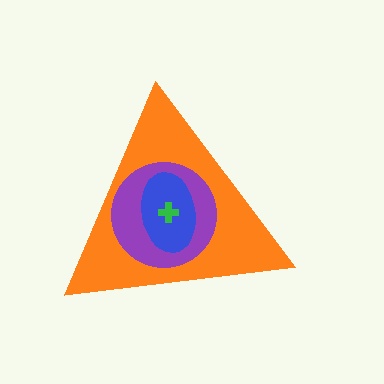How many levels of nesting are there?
4.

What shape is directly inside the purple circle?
The blue ellipse.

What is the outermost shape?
The orange triangle.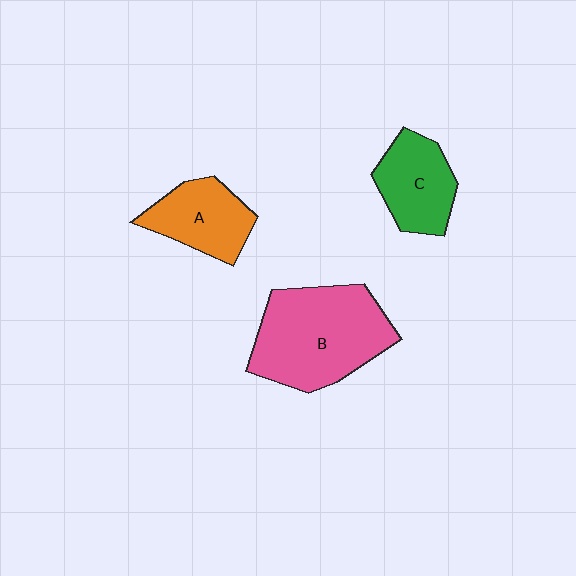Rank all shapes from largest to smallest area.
From largest to smallest: B (pink), C (green), A (orange).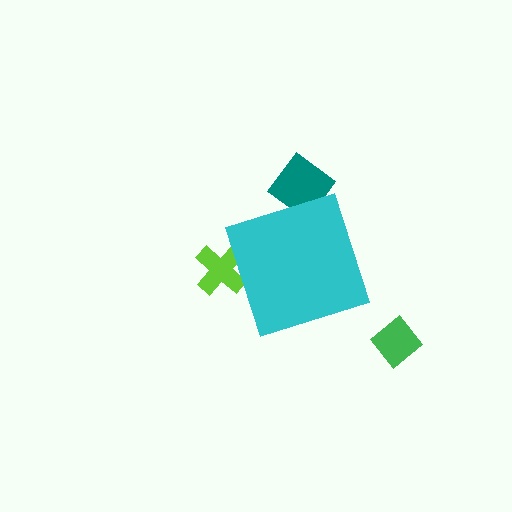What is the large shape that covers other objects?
A cyan diamond.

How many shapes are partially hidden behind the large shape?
2 shapes are partially hidden.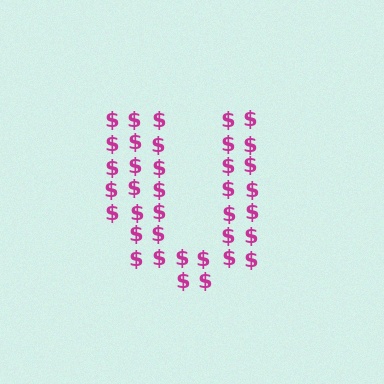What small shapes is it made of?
It is made of small dollar signs.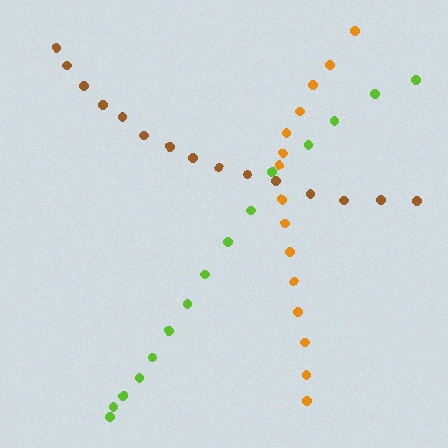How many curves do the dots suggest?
There are 3 distinct paths.